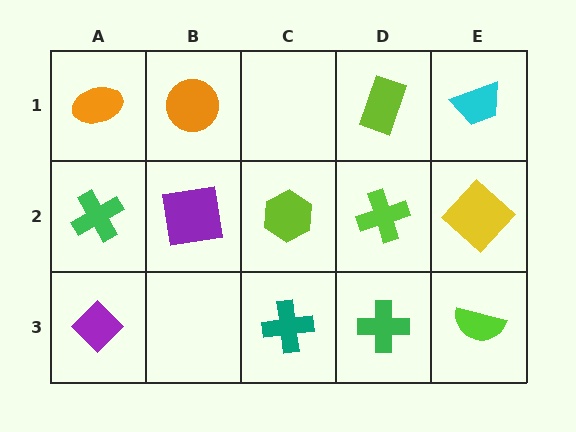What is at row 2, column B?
A purple square.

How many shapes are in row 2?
5 shapes.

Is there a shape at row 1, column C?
No, that cell is empty.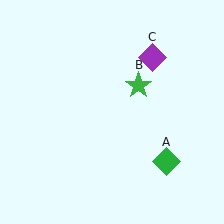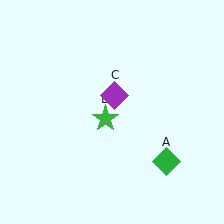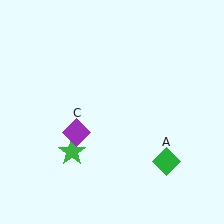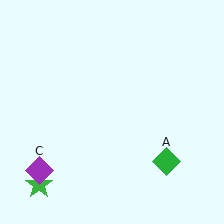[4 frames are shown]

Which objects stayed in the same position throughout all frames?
Green diamond (object A) remained stationary.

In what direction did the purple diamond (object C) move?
The purple diamond (object C) moved down and to the left.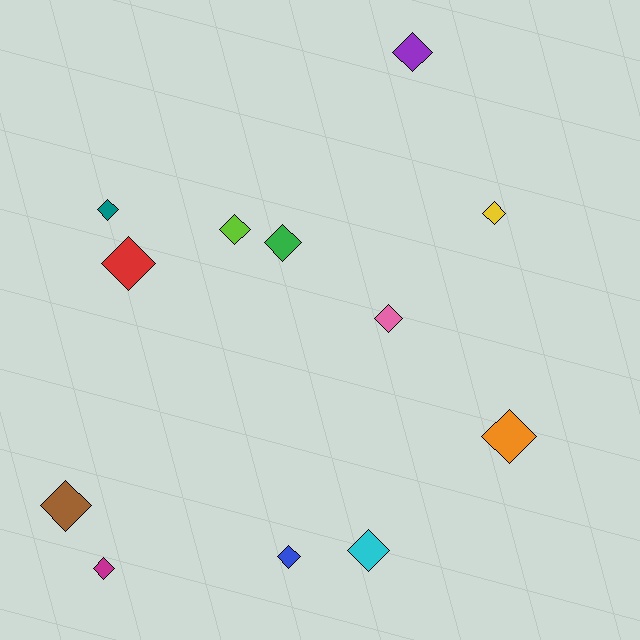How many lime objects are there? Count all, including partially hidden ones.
There is 1 lime object.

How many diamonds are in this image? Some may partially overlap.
There are 12 diamonds.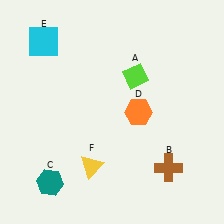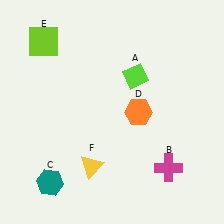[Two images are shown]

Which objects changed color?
B changed from brown to magenta. E changed from cyan to lime.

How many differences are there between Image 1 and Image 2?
There are 2 differences between the two images.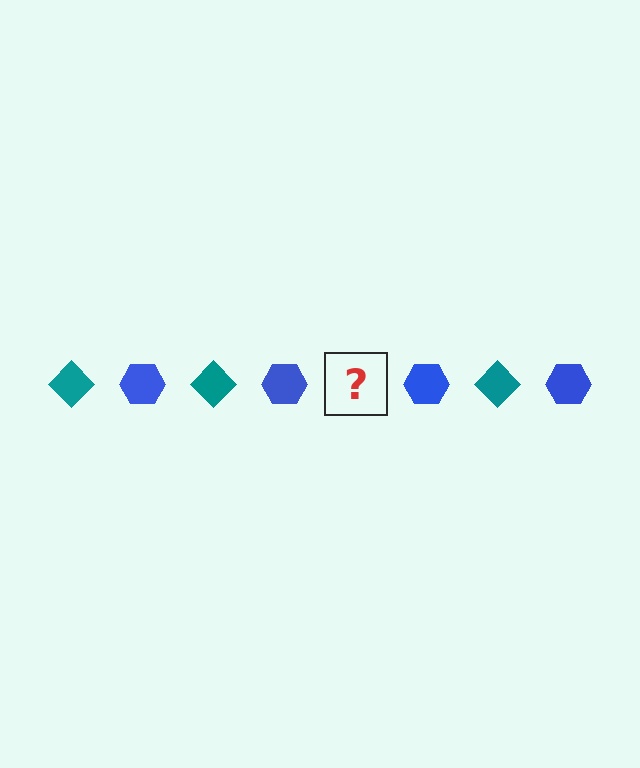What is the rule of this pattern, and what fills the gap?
The rule is that the pattern alternates between teal diamond and blue hexagon. The gap should be filled with a teal diamond.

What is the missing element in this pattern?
The missing element is a teal diamond.